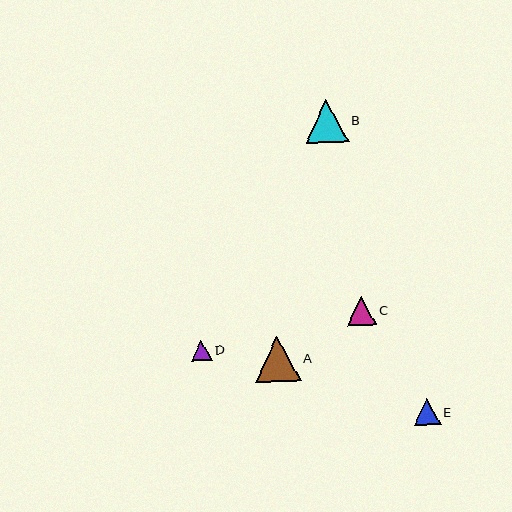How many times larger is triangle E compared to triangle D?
Triangle E is approximately 1.3 times the size of triangle D.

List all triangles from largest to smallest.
From largest to smallest: A, B, C, E, D.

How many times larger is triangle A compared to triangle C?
Triangle A is approximately 1.6 times the size of triangle C.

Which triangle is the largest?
Triangle A is the largest with a size of approximately 46 pixels.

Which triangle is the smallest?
Triangle D is the smallest with a size of approximately 20 pixels.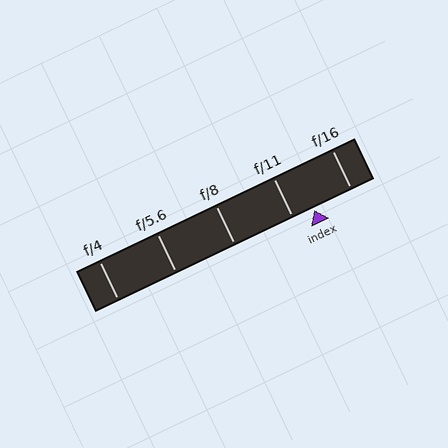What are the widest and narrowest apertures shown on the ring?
The widest aperture shown is f/4 and the narrowest is f/16.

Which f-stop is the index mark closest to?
The index mark is closest to f/11.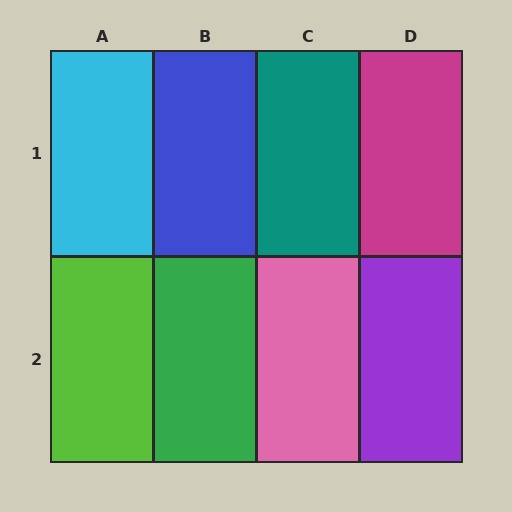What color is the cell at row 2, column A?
Lime.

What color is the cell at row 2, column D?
Purple.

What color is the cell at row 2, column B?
Green.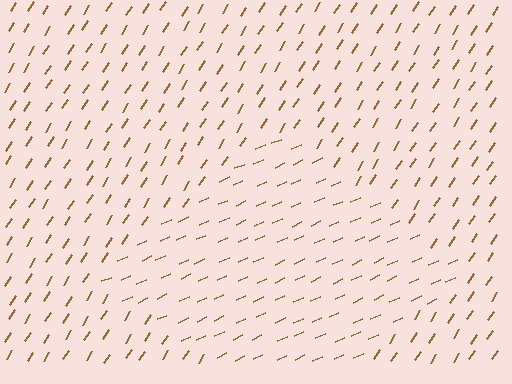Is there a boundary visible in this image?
Yes, there is a texture boundary formed by a change in line orientation.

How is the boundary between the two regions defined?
The boundary is defined purely by a change in line orientation (approximately 33 degrees difference). All lines are the same color and thickness.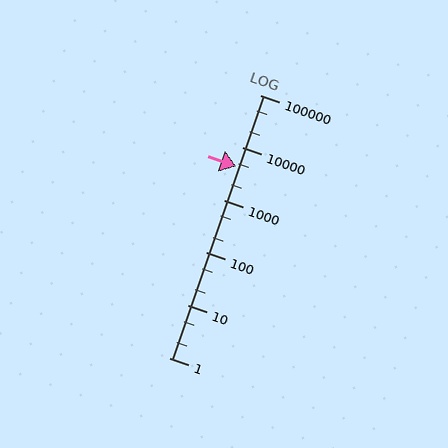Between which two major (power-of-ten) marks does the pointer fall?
The pointer is between 1000 and 10000.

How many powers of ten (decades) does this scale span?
The scale spans 5 decades, from 1 to 100000.